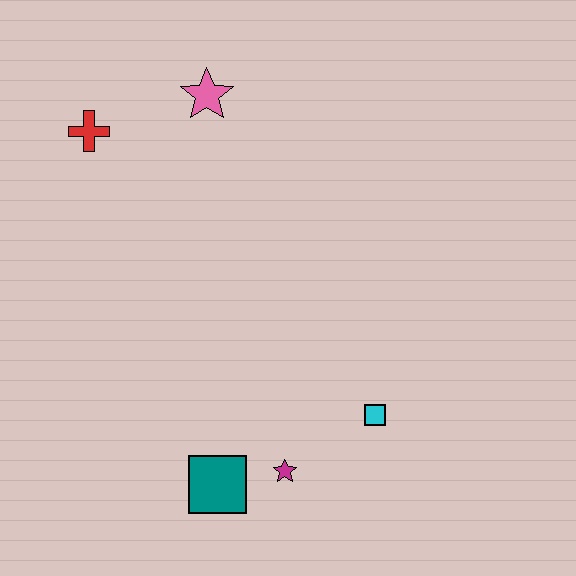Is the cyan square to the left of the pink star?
No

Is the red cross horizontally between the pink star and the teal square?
No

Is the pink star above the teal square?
Yes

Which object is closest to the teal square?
The magenta star is closest to the teal square.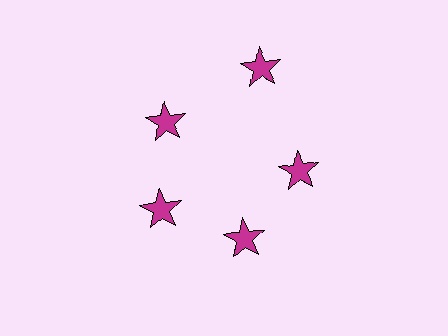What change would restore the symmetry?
The symmetry would be restored by moving it inward, back onto the ring so that all 5 stars sit at equal angles and equal distance from the center.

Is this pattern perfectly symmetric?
No. The 5 magenta stars are arranged in a ring, but one element near the 1 o'clock position is pushed outward from the center, breaking the 5-fold rotational symmetry.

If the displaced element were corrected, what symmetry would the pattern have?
It would have 5-fold rotational symmetry — the pattern would map onto itself every 72 degrees.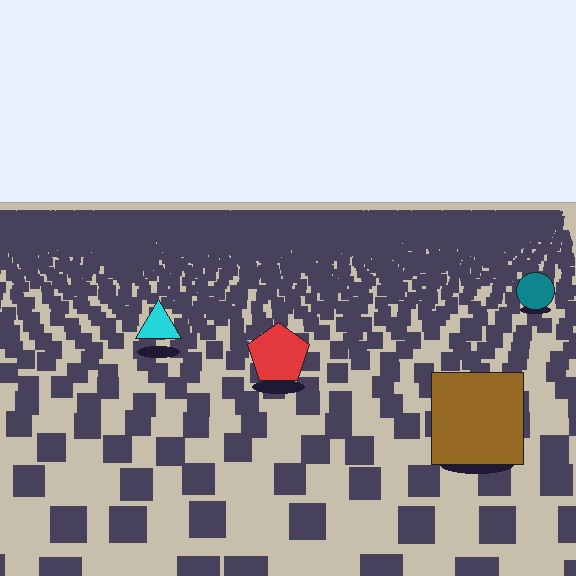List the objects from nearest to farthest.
From nearest to farthest: the brown square, the red pentagon, the cyan triangle, the teal circle.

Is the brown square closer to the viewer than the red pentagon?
Yes. The brown square is closer — you can tell from the texture gradient: the ground texture is coarser near it.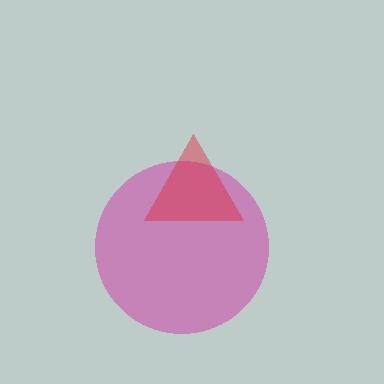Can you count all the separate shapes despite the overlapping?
Yes, there are 2 separate shapes.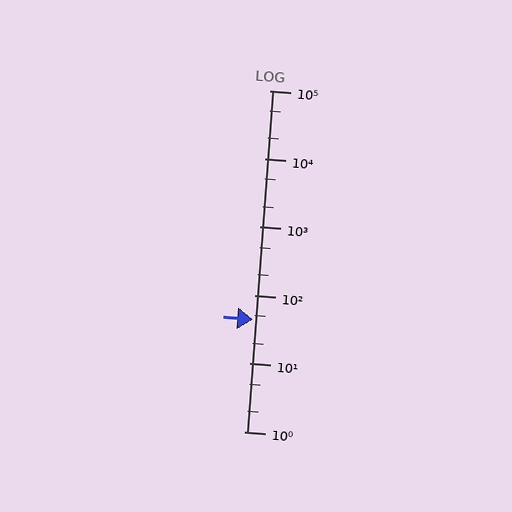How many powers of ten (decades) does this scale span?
The scale spans 5 decades, from 1 to 100000.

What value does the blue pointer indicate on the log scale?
The pointer indicates approximately 44.